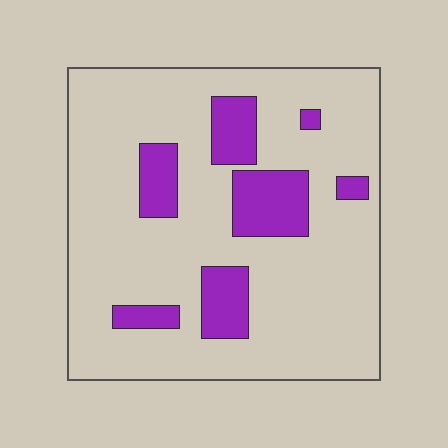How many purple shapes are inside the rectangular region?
7.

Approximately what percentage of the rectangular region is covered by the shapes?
Approximately 20%.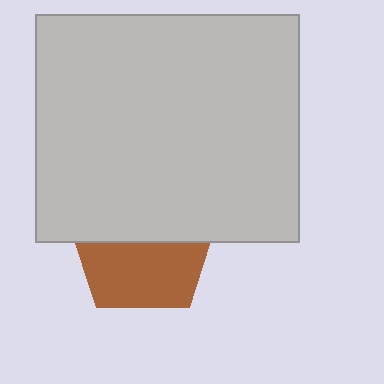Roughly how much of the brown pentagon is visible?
About half of it is visible (roughly 49%).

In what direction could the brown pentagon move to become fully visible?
The brown pentagon could move down. That would shift it out from behind the light gray rectangle entirely.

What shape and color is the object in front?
The object in front is a light gray rectangle.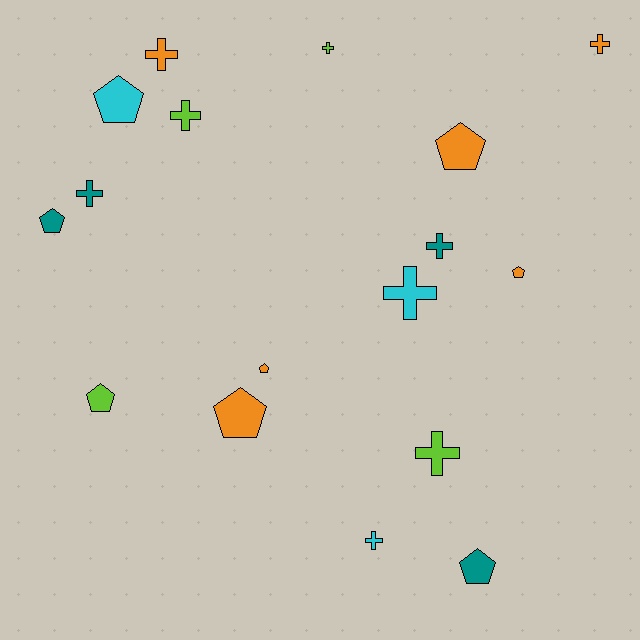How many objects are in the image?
There are 17 objects.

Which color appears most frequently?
Orange, with 6 objects.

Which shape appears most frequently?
Cross, with 9 objects.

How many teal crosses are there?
There are 2 teal crosses.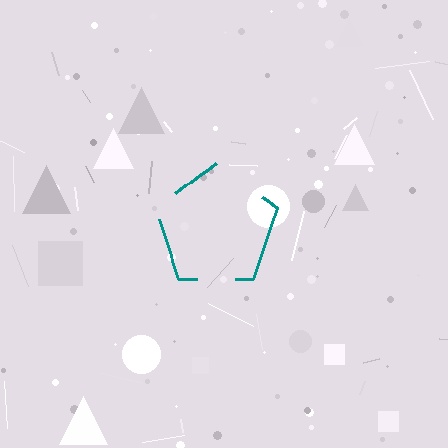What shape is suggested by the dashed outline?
The dashed outline suggests a pentagon.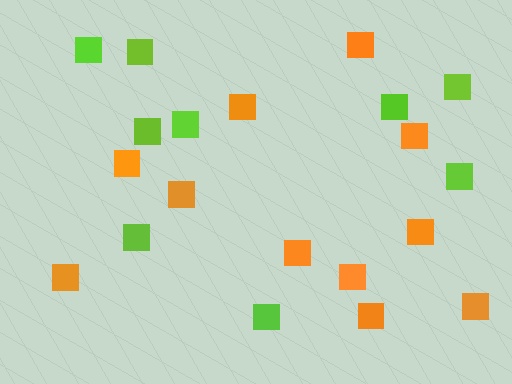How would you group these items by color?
There are 2 groups: one group of orange squares (11) and one group of lime squares (9).